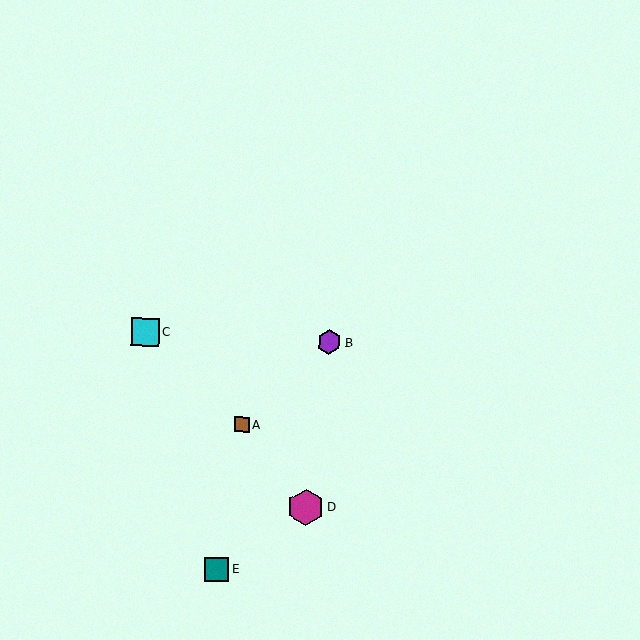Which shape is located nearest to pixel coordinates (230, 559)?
The teal square (labeled E) at (217, 569) is nearest to that location.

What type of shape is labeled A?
Shape A is a brown square.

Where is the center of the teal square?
The center of the teal square is at (217, 569).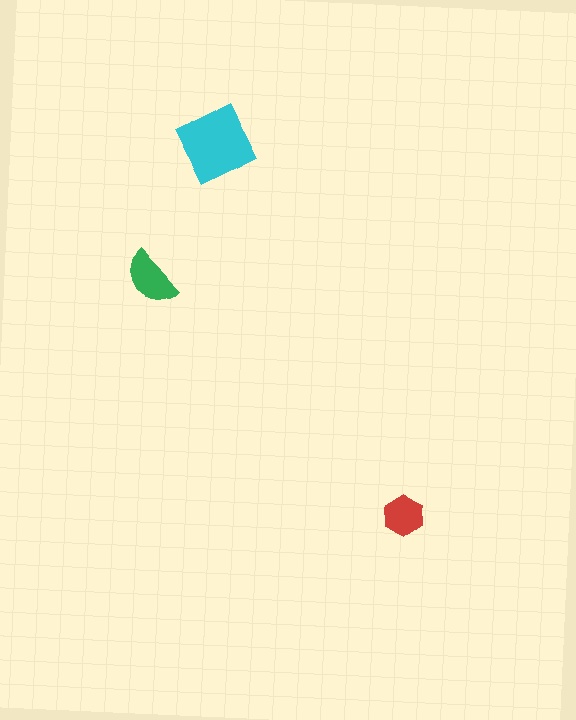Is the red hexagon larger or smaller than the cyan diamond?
Smaller.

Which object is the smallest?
The red hexagon.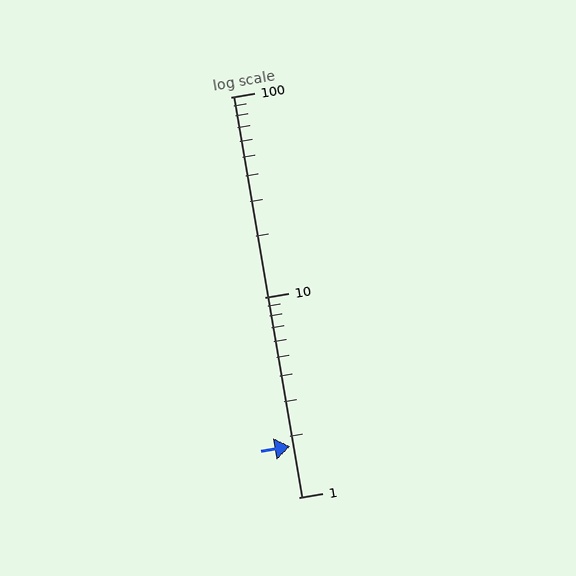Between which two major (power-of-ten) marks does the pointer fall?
The pointer is between 1 and 10.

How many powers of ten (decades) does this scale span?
The scale spans 2 decades, from 1 to 100.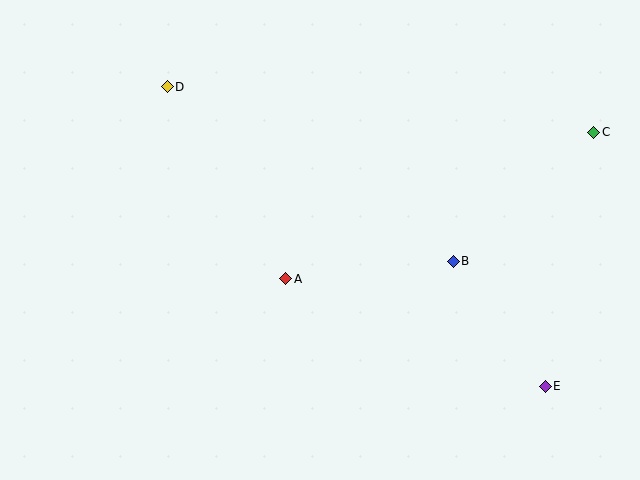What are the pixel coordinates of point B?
Point B is at (453, 261).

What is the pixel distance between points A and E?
The distance between A and E is 281 pixels.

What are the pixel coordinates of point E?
Point E is at (545, 386).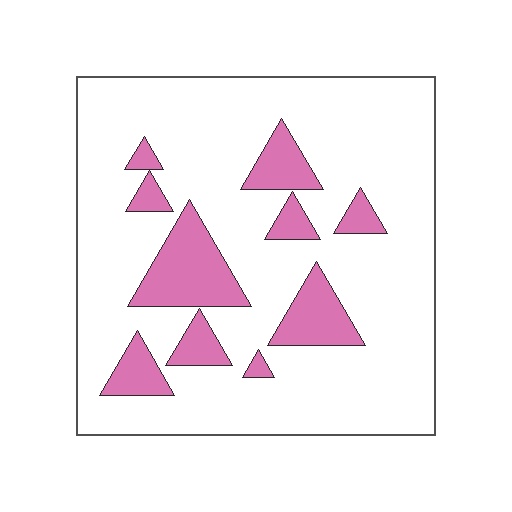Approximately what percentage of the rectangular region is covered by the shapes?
Approximately 20%.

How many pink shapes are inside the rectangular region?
10.